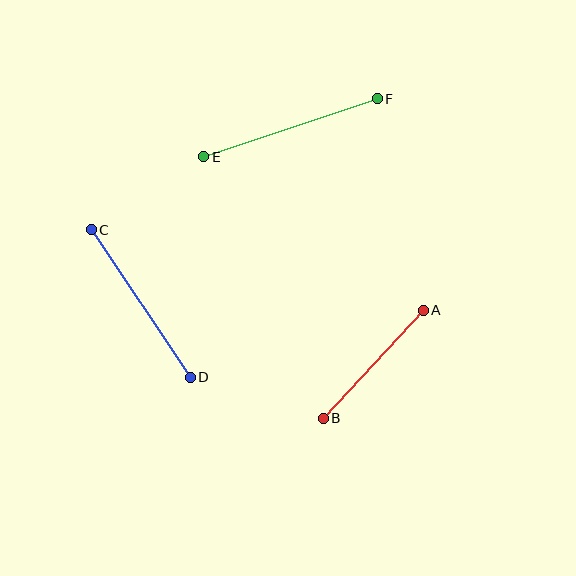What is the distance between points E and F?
The distance is approximately 183 pixels.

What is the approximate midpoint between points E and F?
The midpoint is at approximately (290, 128) pixels.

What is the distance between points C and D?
The distance is approximately 178 pixels.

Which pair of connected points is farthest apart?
Points E and F are farthest apart.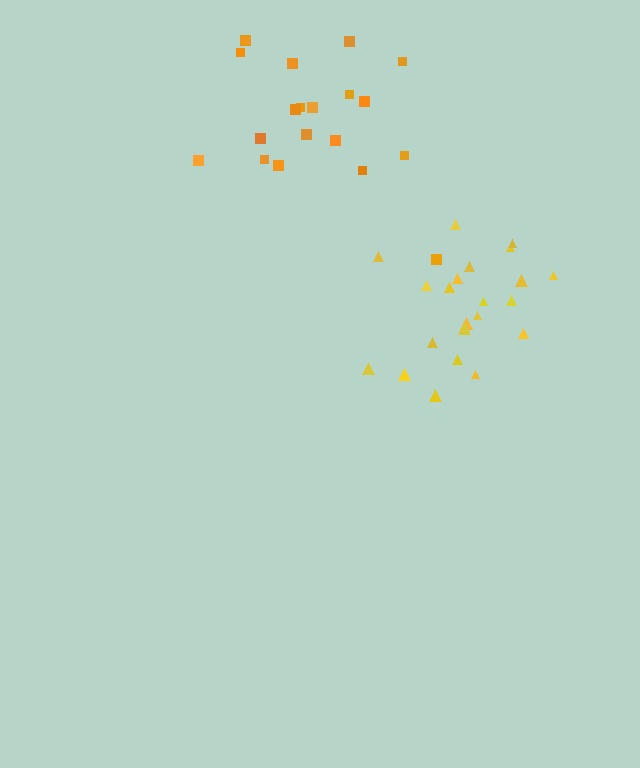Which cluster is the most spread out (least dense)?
Orange.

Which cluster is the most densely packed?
Yellow.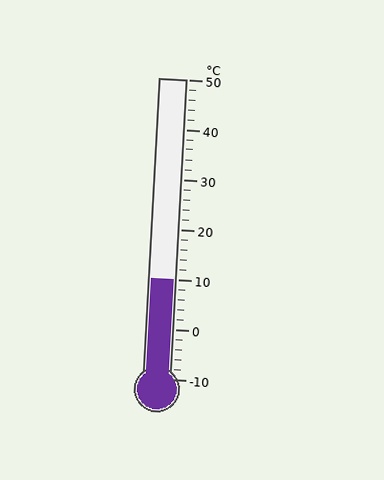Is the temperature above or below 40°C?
The temperature is below 40°C.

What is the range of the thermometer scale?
The thermometer scale ranges from -10°C to 50°C.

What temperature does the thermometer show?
The thermometer shows approximately 10°C.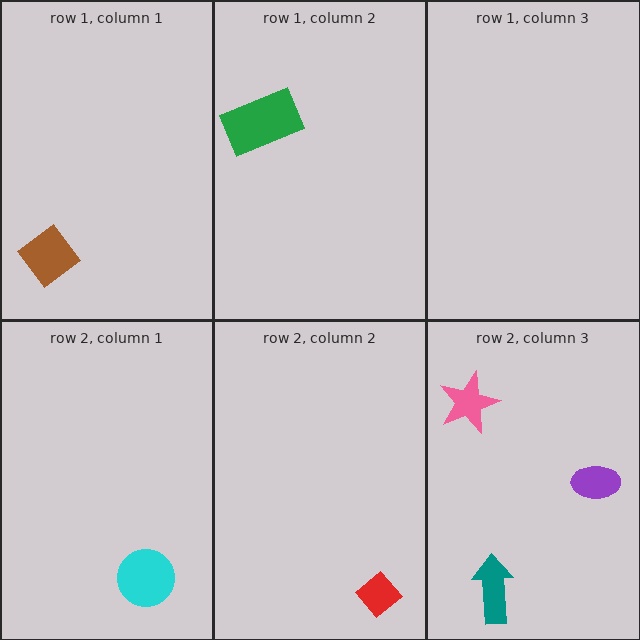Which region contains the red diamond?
The row 2, column 2 region.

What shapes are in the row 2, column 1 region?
The cyan circle.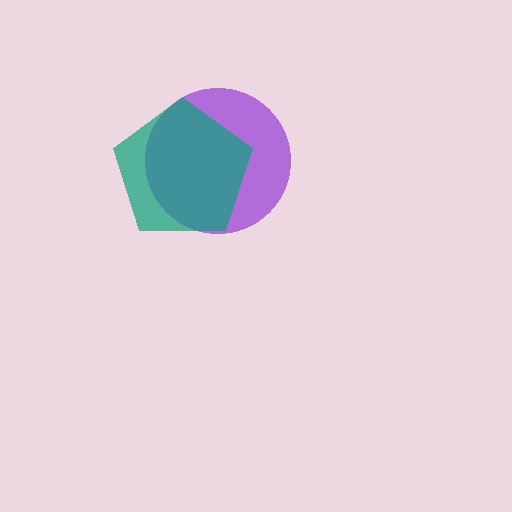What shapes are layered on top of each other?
The layered shapes are: a purple circle, a teal pentagon.